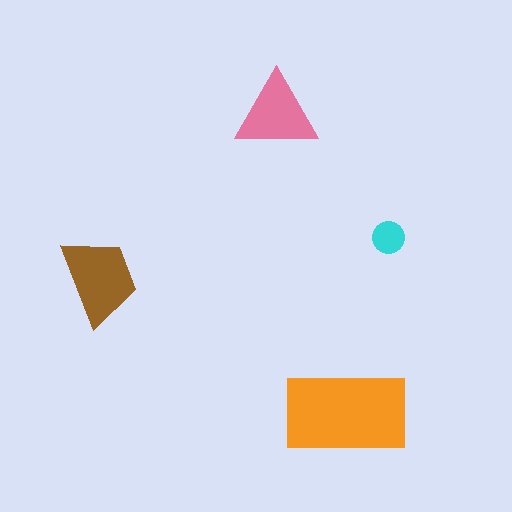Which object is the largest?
The orange rectangle.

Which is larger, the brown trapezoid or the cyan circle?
The brown trapezoid.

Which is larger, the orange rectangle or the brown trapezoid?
The orange rectangle.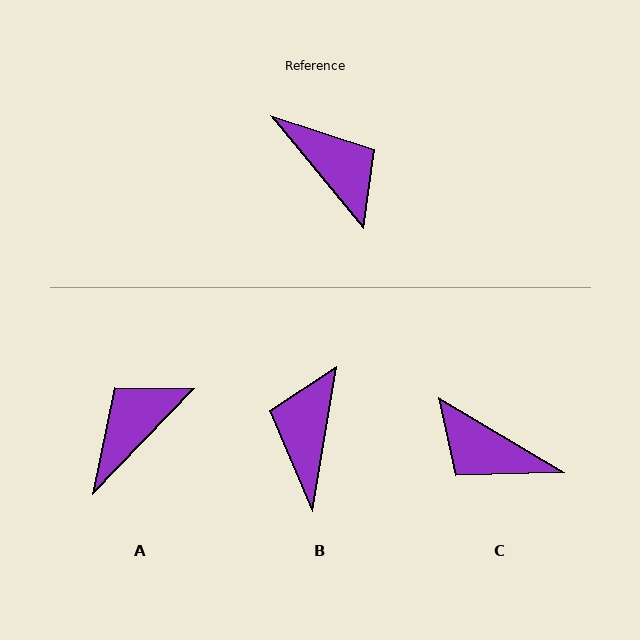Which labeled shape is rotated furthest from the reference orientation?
C, about 160 degrees away.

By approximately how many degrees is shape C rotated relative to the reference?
Approximately 160 degrees clockwise.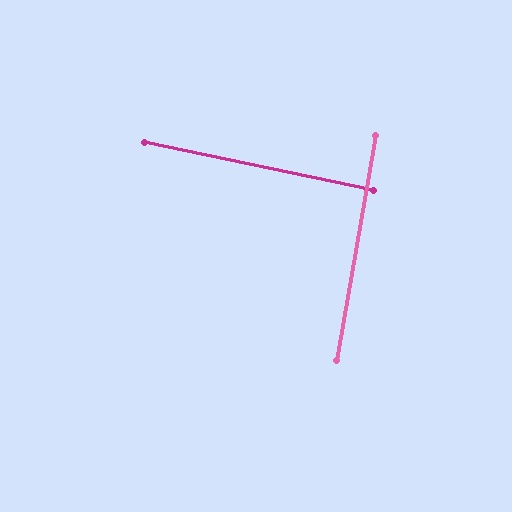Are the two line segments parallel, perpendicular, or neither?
Perpendicular — they meet at approximately 88°.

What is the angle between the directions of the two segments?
Approximately 88 degrees.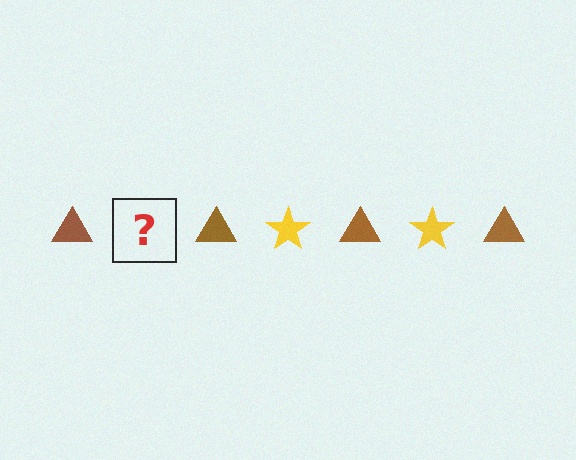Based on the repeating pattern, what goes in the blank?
The blank should be a yellow star.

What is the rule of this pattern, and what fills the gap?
The rule is that the pattern alternates between brown triangle and yellow star. The gap should be filled with a yellow star.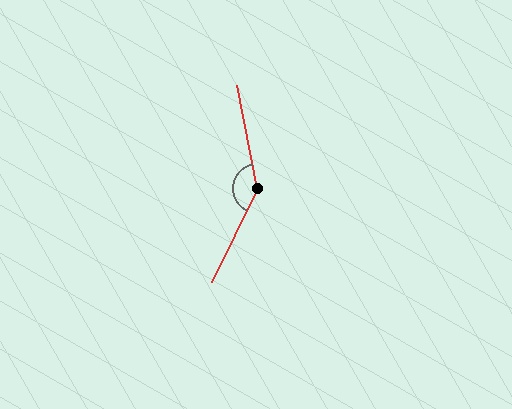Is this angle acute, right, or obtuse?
It is obtuse.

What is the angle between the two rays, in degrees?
Approximately 143 degrees.